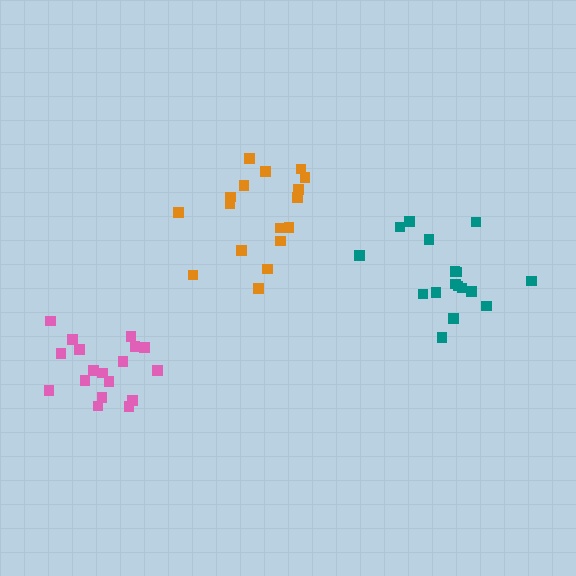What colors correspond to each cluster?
The clusters are colored: orange, pink, teal.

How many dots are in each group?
Group 1: 17 dots, Group 2: 18 dots, Group 3: 17 dots (52 total).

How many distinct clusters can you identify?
There are 3 distinct clusters.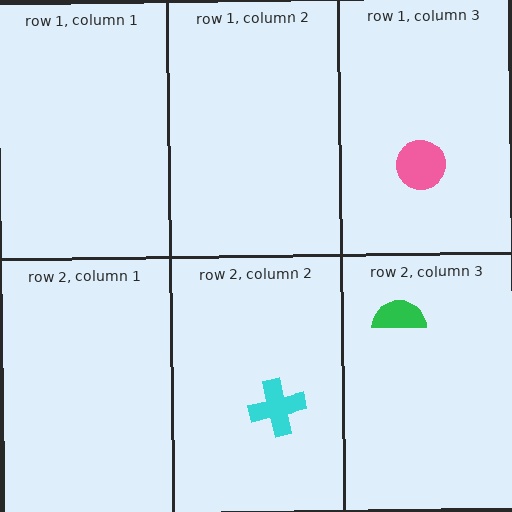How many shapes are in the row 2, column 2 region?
1.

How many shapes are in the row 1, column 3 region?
1.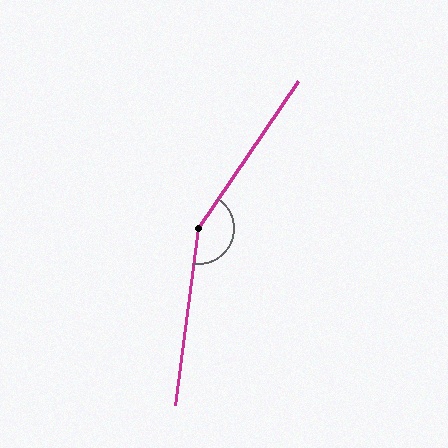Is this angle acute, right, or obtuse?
It is obtuse.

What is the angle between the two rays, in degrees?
Approximately 153 degrees.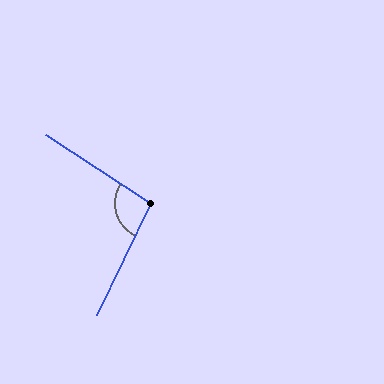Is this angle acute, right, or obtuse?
It is obtuse.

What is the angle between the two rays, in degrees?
Approximately 97 degrees.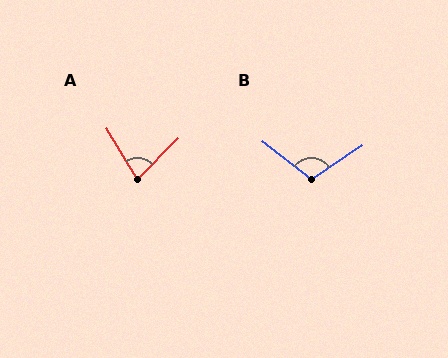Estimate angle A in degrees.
Approximately 76 degrees.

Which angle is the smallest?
A, at approximately 76 degrees.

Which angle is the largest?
B, at approximately 108 degrees.